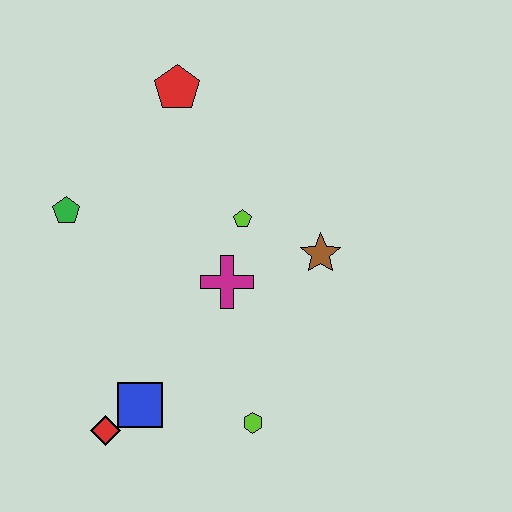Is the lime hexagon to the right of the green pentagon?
Yes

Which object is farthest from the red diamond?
The red pentagon is farthest from the red diamond.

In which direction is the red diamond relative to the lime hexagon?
The red diamond is to the left of the lime hexagon.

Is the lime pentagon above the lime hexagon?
Yes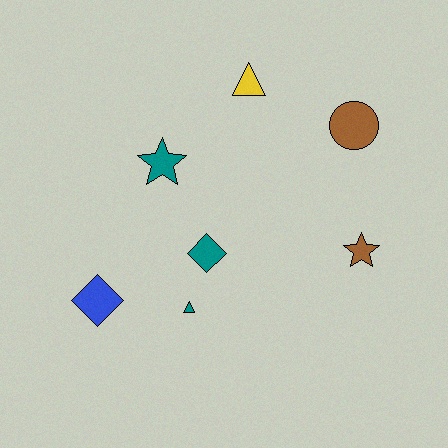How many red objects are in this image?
There are no red objects.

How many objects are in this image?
There are 7 objects.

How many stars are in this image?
There are 2 stars.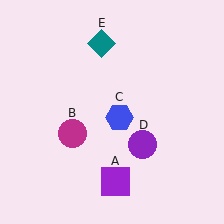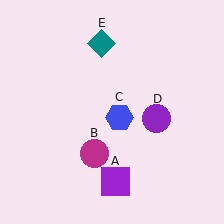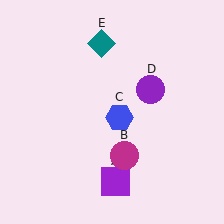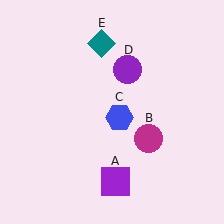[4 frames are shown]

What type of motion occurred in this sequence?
The magenta circle (object B), purple circle (object D) rotated counterclockwise around the center of the scene.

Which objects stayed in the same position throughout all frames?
Purple square (object A) and blue hexagon (object C) and teal diamond (object E) remained stationary.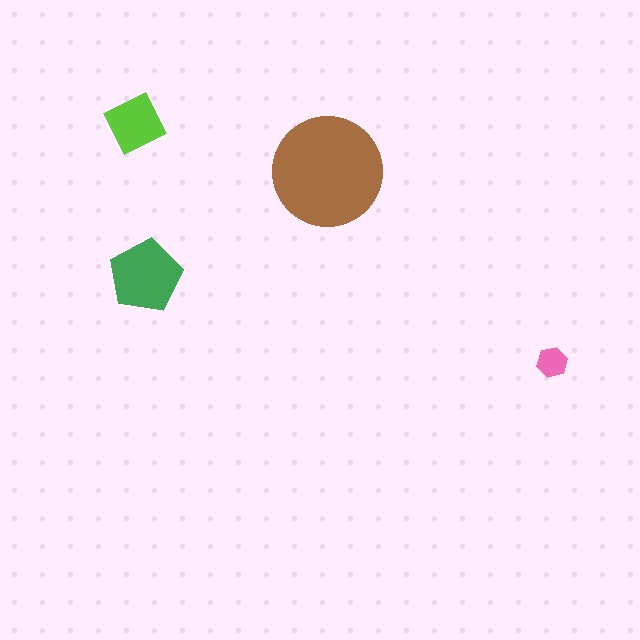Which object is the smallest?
The pink hexagon.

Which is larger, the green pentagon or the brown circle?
The brown circle.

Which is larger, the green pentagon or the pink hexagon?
The green pentagon.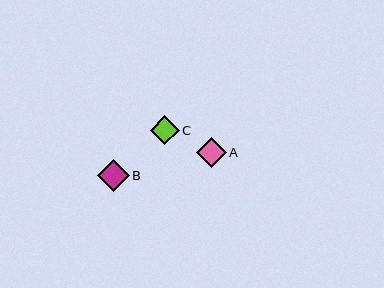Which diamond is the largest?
Diamond B is the largest with a size of approximately 32 pixels.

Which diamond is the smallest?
Diamond C is the smallest with a size of approximately 29 pixels.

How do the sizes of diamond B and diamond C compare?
Diamond B and diamond C are approximately the same size.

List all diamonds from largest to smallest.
From largest to smallest: B, A, C.